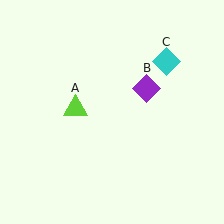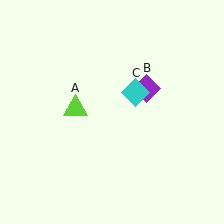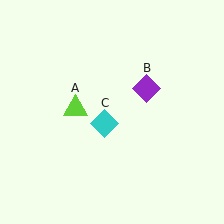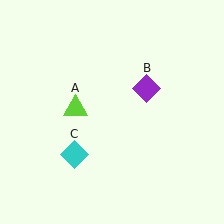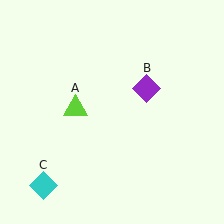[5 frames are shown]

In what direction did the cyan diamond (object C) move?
The cyan diamond (object C) moved down and to the left.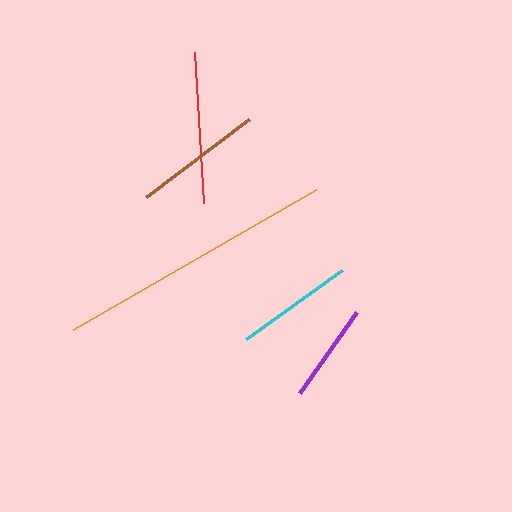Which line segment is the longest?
The orange line is the longest at approximately 280 pixels.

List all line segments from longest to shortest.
From longest to shortest: orange, red, brown, cyan, purple.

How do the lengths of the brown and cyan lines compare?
The brown and cyan lines are approximately the same length.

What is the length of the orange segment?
The orange segment is approximately 280 pixels long.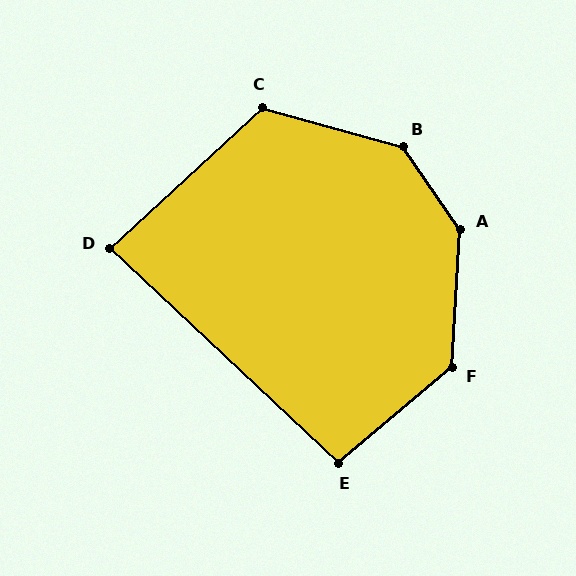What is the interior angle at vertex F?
Approximately 134 degrees (obtuse).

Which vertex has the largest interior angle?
A, at approximately 142 degrees.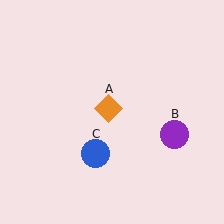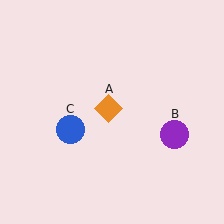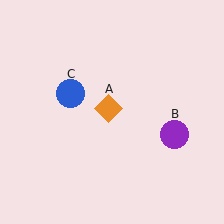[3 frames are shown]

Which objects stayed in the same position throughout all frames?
Orange diamond (object A) and purple circle (object B) remained stationary.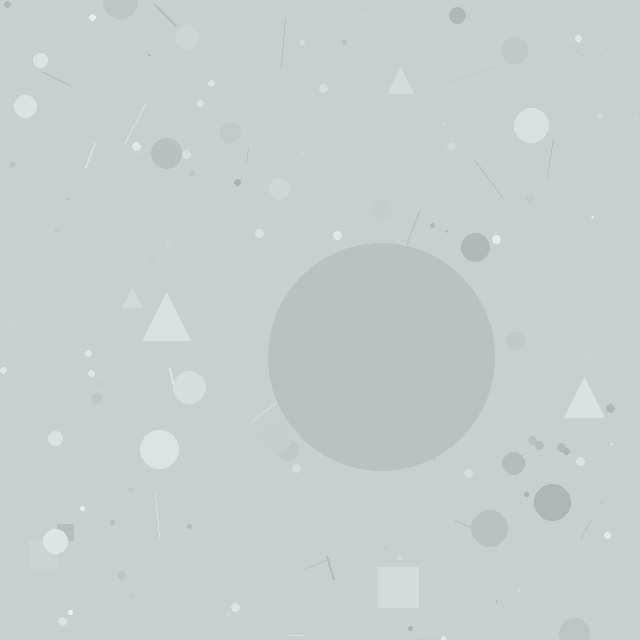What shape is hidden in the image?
A circle is hidden in the image.